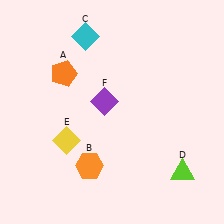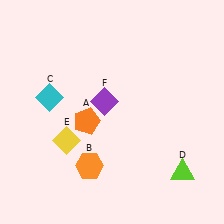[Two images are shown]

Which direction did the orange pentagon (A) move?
The orange pentagon (A) moved down.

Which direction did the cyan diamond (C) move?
The cyan diamond (C) moved down.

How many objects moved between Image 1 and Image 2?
2 objects moved between the two images.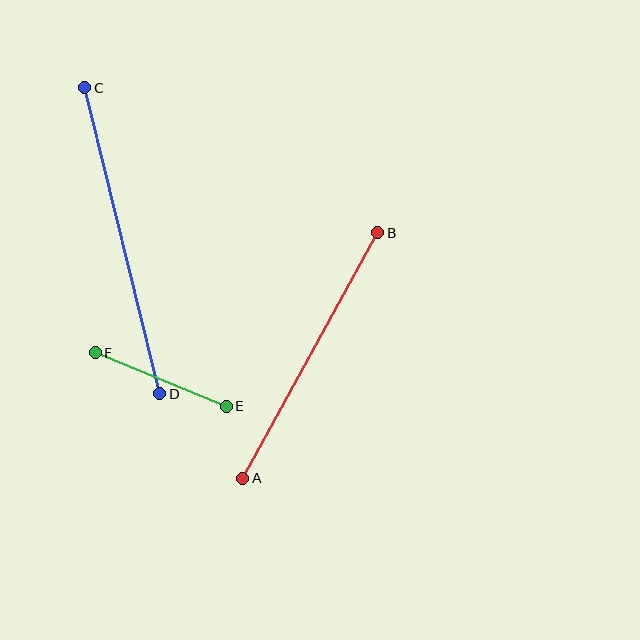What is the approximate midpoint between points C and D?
The midpoint is at approximately (122, 241) pixels.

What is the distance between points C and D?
The distance is approximately 315 pixels.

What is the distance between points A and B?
The distance is approximately 280 pixels.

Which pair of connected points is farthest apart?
Points C and D are farthest apart.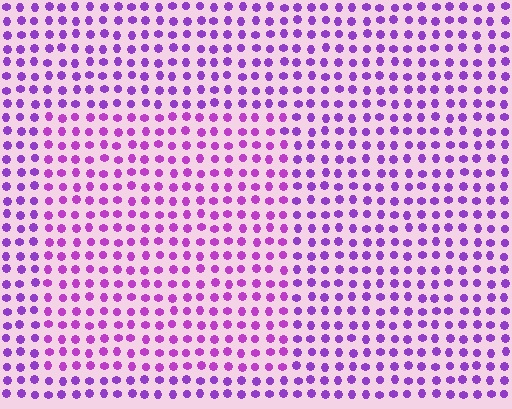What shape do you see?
I see a rectangle.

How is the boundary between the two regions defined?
The boundary is defined purely by a slight shift in hue (about 19 degrees). Spacing, size, and orientation are identical on both sides.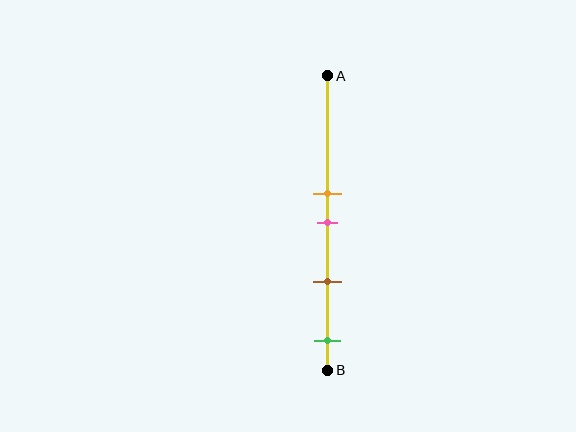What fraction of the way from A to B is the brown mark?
The brown mark is approximately 70% (0.7) of the way from A to B.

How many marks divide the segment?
There are 4 marks dividing the segment.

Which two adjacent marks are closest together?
The orange and pink marks are the closest adjacent pair.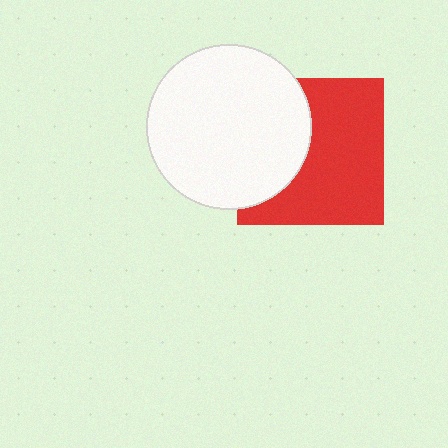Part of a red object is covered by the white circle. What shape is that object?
It is a square.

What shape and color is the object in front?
The object in front is a white circle.